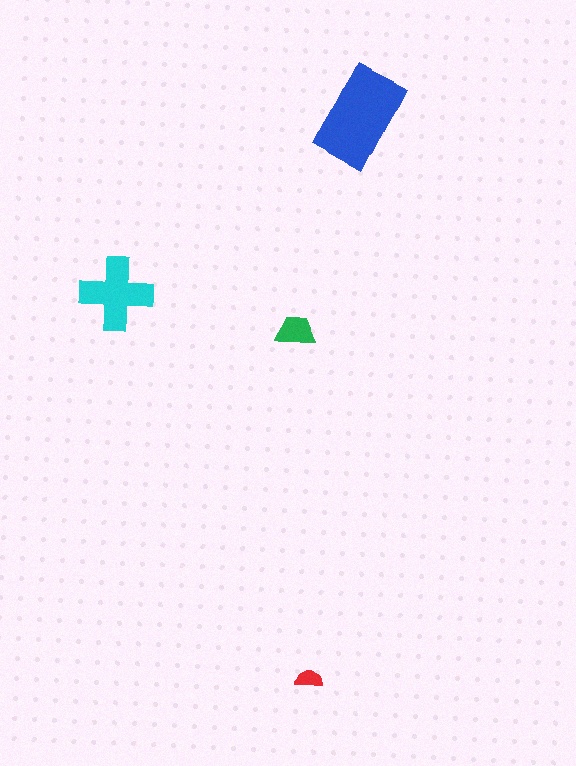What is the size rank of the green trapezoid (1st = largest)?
3rd.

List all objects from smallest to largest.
The red semicircle, the green trapezoid, the cyan cross, the blue rectangle.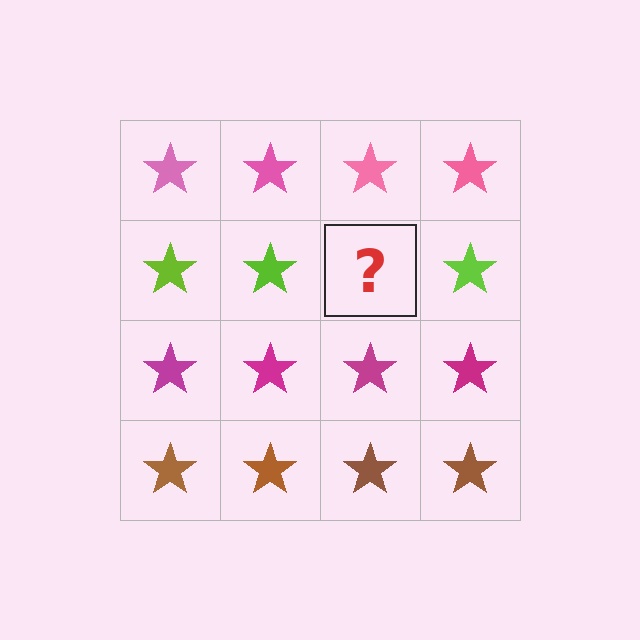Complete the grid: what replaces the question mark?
The question mark should be replaced with a lime star.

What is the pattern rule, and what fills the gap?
The rule is that each row has a consistent color. The gap should be filled with a lime star.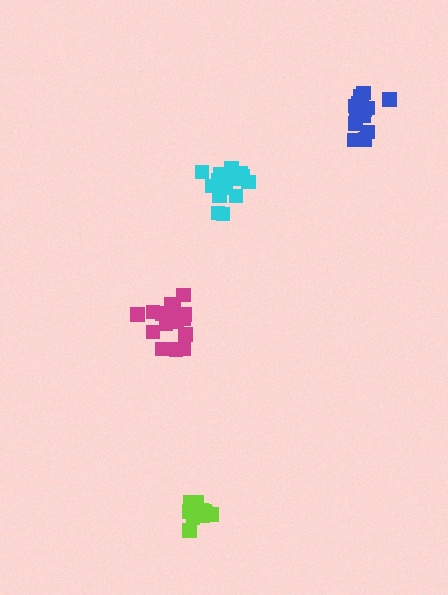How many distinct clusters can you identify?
There are 4 distinct clusters.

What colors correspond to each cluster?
The clusters are colored: lime, magenta, cyan, blue.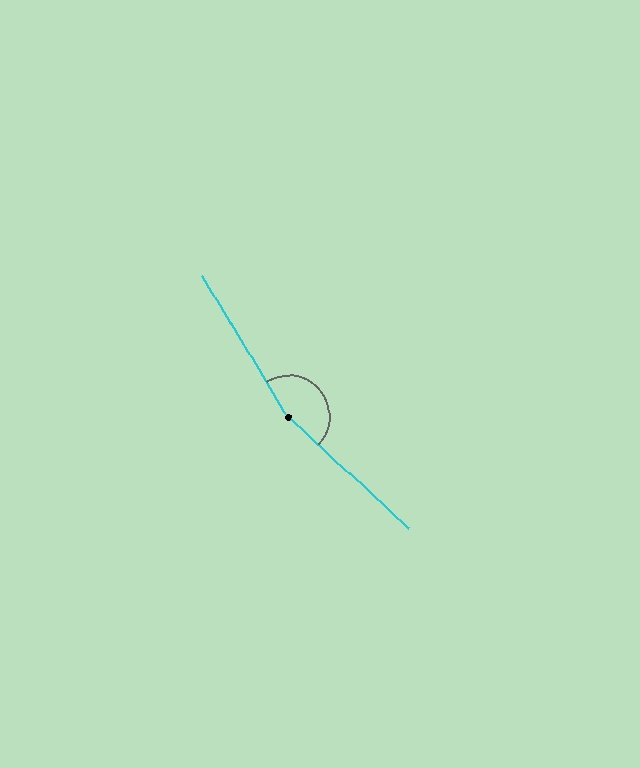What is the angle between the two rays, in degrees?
Approximately 164 degrees.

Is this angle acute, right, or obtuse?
It is obtuse.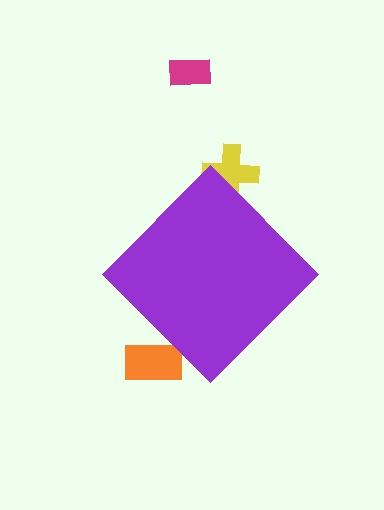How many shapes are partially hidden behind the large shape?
2 shapes are partially hidden.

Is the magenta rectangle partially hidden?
No, the magenta rectangle is fully visible.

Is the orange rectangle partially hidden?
Yes, the orange rectangle is partially hidden behind the purple diamond.